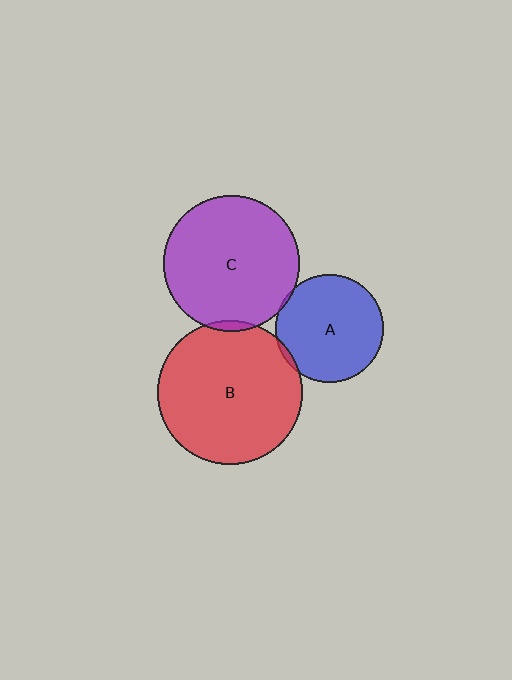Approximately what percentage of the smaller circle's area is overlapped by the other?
Approximately 5%.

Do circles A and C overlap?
Yes.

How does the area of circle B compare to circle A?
Approximately 1.8 times.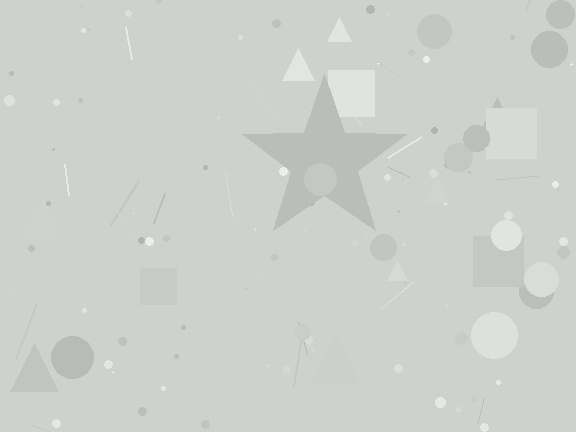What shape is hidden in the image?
A star is hidden in the image.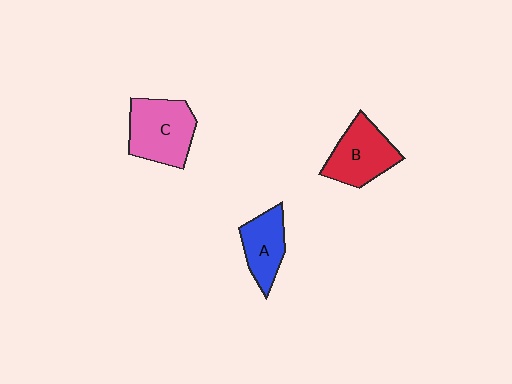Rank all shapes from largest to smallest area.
From largest to smallest: C (pink), B (red), A (blue).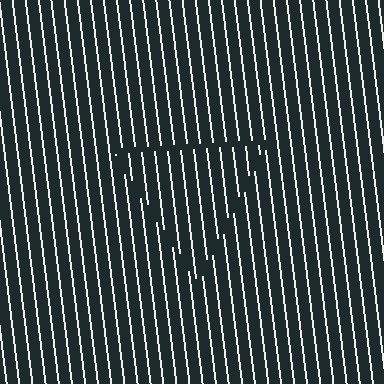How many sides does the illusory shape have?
3 sides — the line-ends trace a triangle.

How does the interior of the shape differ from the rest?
The interior of the shape contains the same grating, shifted by half a period — the contour is defined by the phase discontinuity where line-ends from the inner and outer gratings abut.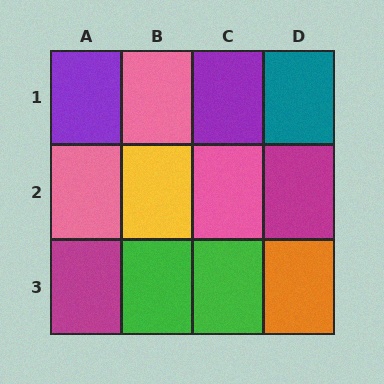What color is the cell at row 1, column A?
Purple.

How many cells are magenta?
2 cells are magenta.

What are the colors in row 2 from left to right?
Pink, yellow, pink, magenta.